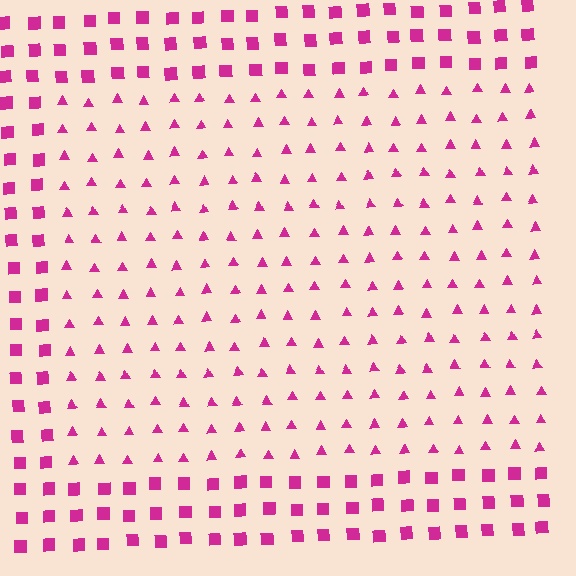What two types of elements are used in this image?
The image uses triangles inside the rectangle region and squares outside it.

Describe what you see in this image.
The image is filled with small magenta elements arranged in a uniform grid. A rectangle-shaped region contains triangles, while the surrounding area contains squares. The boundary is defined purely by the change in element shape.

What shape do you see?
I see a rectangle.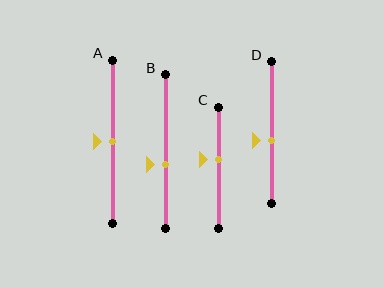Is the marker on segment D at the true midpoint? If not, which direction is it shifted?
No, the marker on segment D is shifted downward by about 6% of the segment length.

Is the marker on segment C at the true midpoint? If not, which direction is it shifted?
No, the marker on segment C is shifted upward by about 7% of the segment length.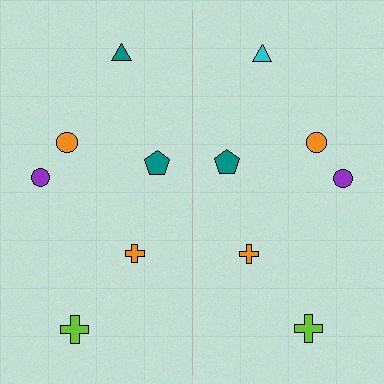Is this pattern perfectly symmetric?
No, the pattern is not perfectly symmetric. The cyan triangle on the right side breaks the symmetry — its mirror counterpart is teal.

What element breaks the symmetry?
The cyan triangle on the right side breaks the symmetry — its mirror counterpart is teal.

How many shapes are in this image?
There are 12 shapes in this image.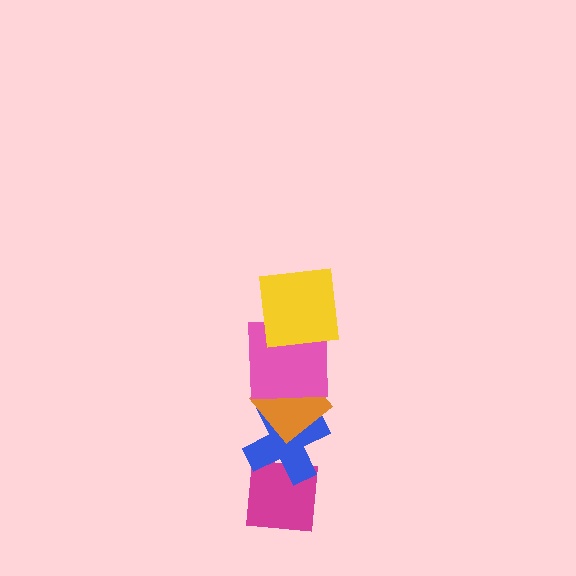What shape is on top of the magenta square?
The blue cross is on top of the magenta square.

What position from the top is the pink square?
The pink square is 2nd from the top.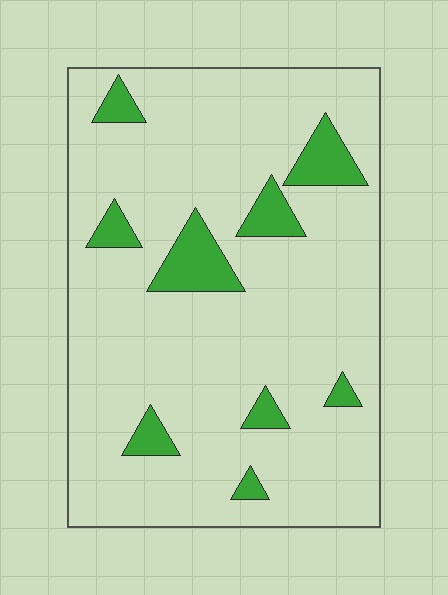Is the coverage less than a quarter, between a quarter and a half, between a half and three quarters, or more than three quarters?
Less than a quarter.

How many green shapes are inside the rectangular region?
9.